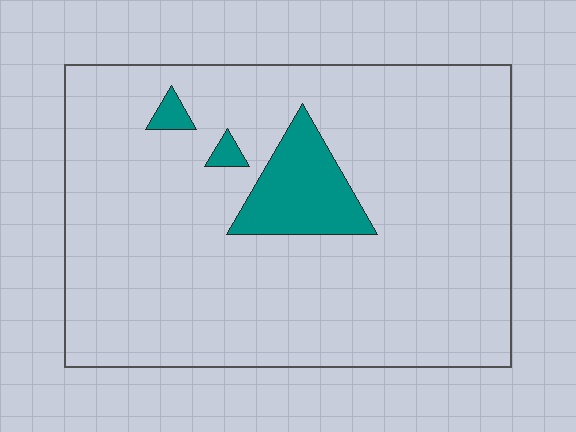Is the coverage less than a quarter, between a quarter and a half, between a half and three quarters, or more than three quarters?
Less than a quarter.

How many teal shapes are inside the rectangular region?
3.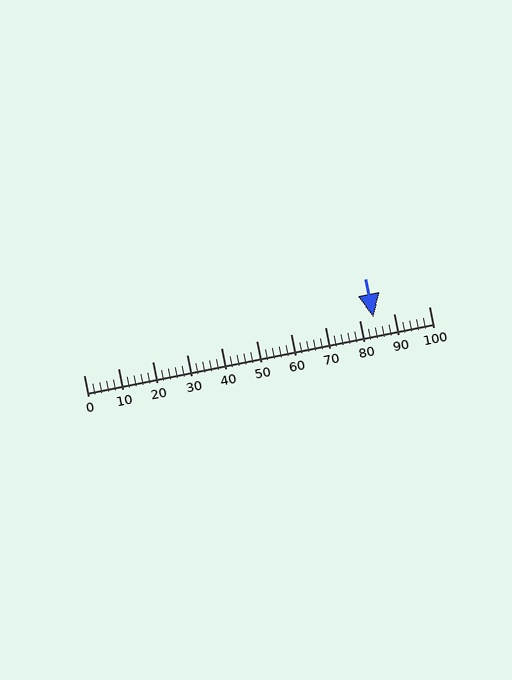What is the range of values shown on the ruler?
The ruler shows values from 0 to 100.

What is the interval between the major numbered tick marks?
The major tick marks are spaced 10 units apart.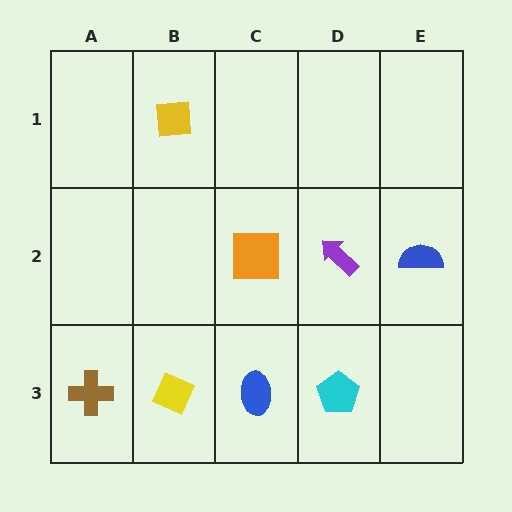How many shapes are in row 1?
1 shape.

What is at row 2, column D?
A purple arrow.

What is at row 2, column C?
An orange square.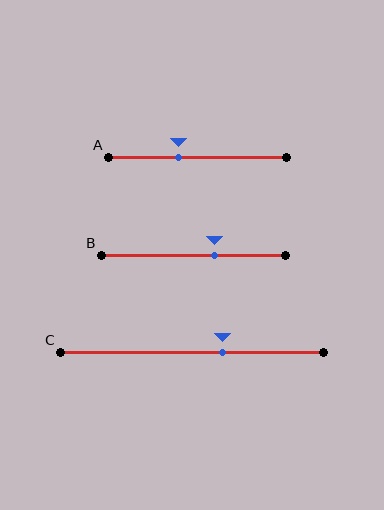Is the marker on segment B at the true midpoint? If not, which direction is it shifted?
No, the marker on segment B is shifted to the right by about 11% of the segment length.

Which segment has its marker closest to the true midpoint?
Segment A has its marker closest to the true midpoint.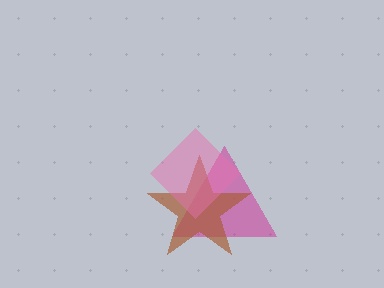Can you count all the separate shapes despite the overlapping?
Yes, there are 3 separate shapes.